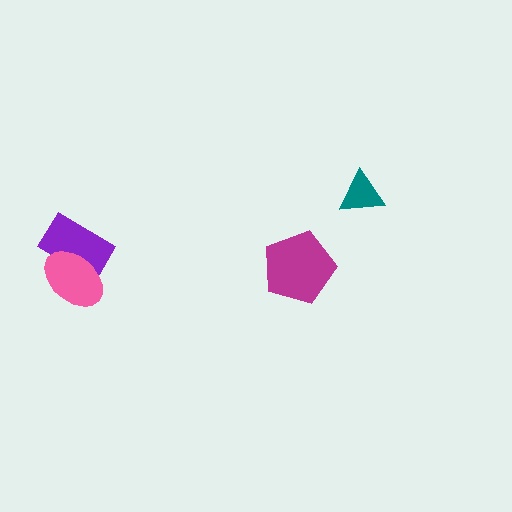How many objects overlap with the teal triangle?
0 objects overlap with the teal triangle.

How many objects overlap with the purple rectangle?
1 object overlaps with the purple rectangle.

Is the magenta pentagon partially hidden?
No, no other shape covers it.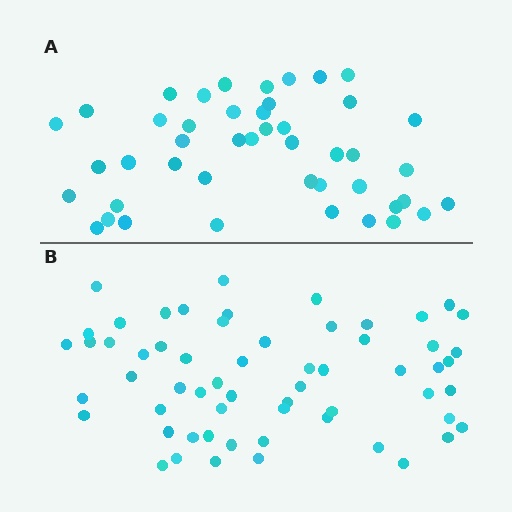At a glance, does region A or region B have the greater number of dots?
Region B (the bottom region) has more dots.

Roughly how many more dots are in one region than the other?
Region B has approximately 15 more dots than region A.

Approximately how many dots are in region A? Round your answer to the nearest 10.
About 40 dots. (The exact count is 45, which rounds to 40.)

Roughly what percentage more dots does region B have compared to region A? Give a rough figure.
About 35% more.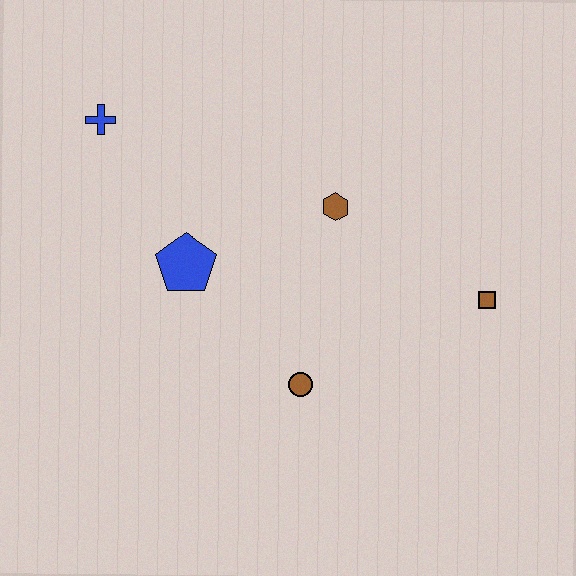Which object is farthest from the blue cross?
The brown square is farthest from the blue cross.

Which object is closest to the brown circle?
The blue pentagon is closest to the brown circle.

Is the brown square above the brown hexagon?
No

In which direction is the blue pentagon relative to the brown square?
The blue pentagon is to the left of the brown square.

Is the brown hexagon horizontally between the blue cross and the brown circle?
No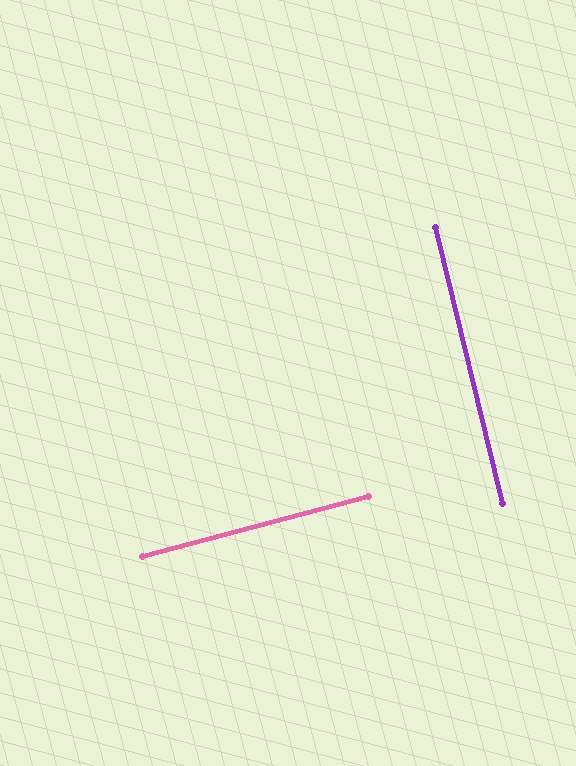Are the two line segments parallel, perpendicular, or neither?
Perpendicular — they meet at approximately 89°.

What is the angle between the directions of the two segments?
Approximately 89 degrees.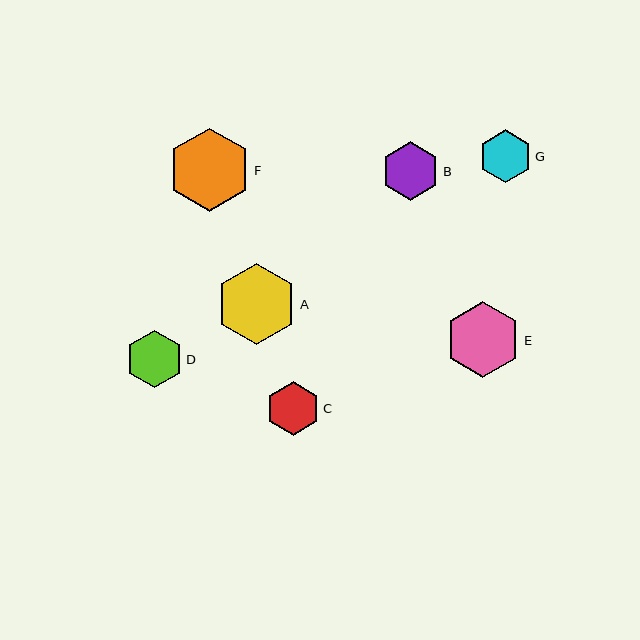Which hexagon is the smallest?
Hexagon G is the smallest with a size of approximately 53 pixels.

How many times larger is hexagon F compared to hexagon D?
Hexagon F is approximately 1.4 times the size of hexagon D.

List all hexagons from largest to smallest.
From largest to smallest: F, A, E, B, D, C, G.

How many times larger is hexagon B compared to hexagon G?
Hexagon B is approximately 1.1 times the size of hexagon G.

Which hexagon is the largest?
Hexagon F is the largest with a size of approximately 83 pixels.